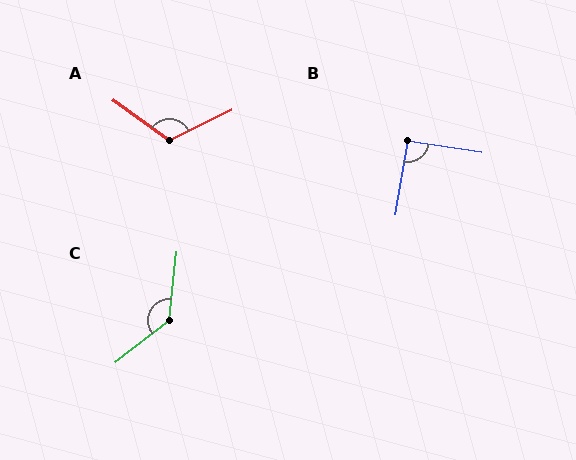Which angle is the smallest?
B, at approximately 91 degrees.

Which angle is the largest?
C, at approximately 134 degrees.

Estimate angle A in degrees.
Approximately 118 degrees.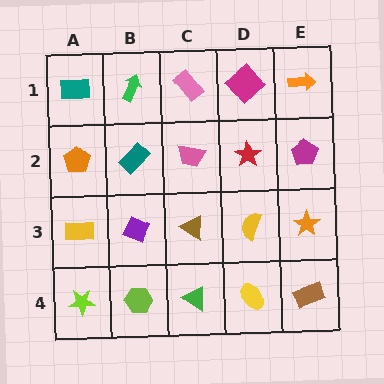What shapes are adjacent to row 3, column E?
A magenta pentagon (row 2, column E), a brown rectangle (row 4, column E), a yellow semicircle (row 3, column D).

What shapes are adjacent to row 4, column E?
An orange star (row 3, column E), a yellow ellipse (row 4, column D).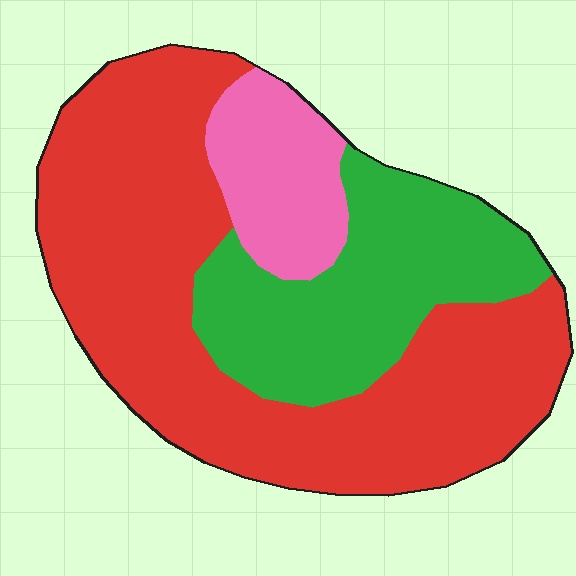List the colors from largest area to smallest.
From largest to smallest: red, green, pink.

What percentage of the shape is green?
Green covers 28% of the shape.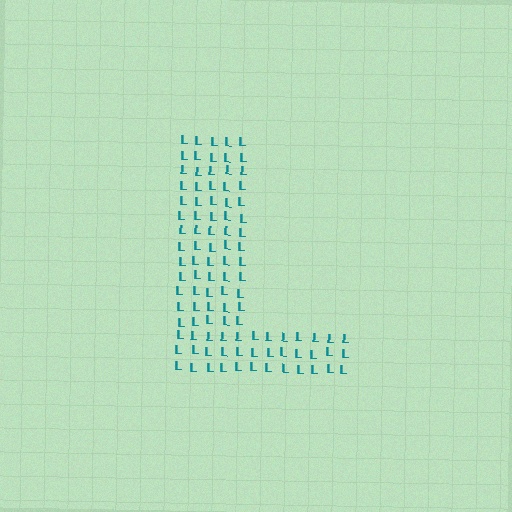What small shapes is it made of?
It is made of small letter L's.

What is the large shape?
The large shape is the letter L.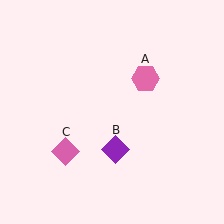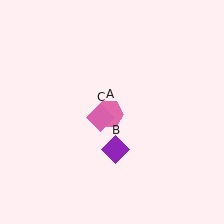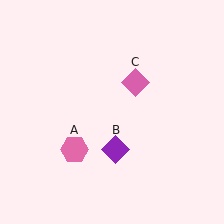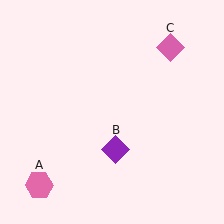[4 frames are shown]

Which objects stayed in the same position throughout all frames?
Purple diamond (object B) remained stationary.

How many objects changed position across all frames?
2 objects changed position: pink hexagon (object A), pink diamond (object C).